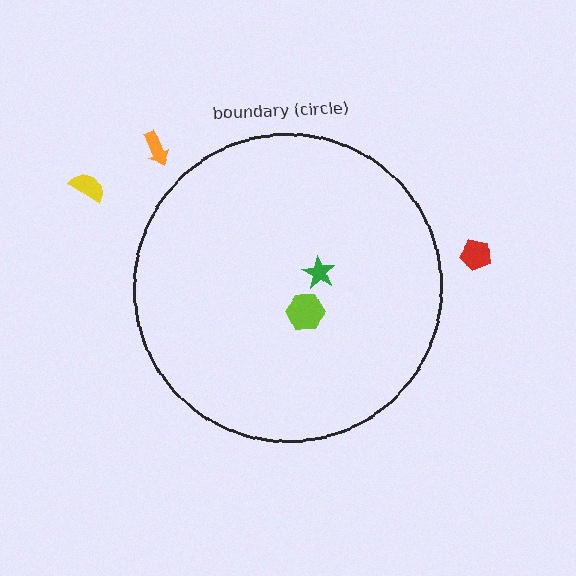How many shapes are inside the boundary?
2 inside, 3 outside.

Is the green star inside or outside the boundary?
Inside.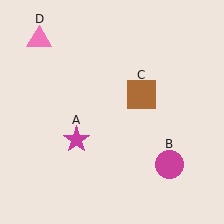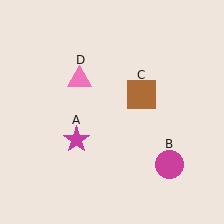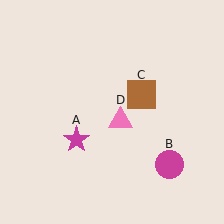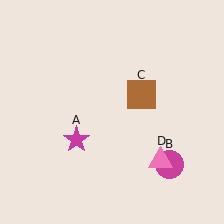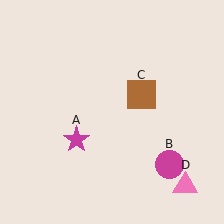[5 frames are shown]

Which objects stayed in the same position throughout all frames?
Magenta star (object A) and magenta circle (object B) and brown square (object C) remained stationary.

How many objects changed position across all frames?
1 object changed position: pink triangle (object D).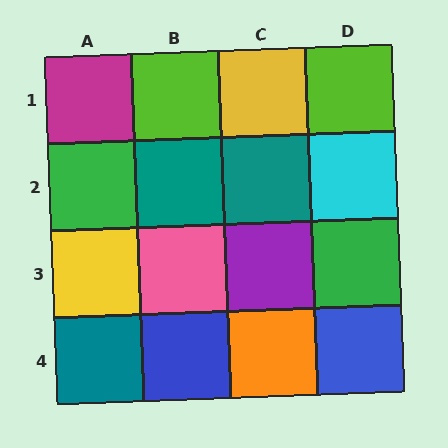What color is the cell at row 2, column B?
Teal.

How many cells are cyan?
1 cell is cyan.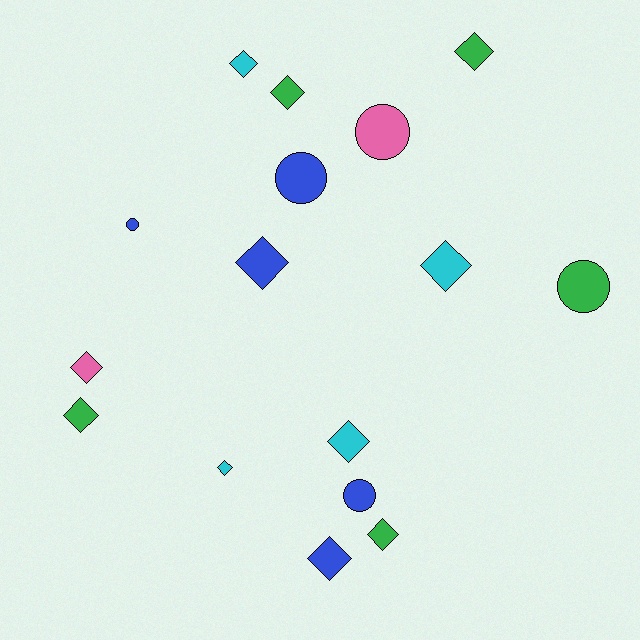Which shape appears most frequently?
Diamond, with 11 objects.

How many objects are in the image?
There are 16 objects.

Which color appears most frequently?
Blue, with 5 objects.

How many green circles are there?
There is 1 green circle.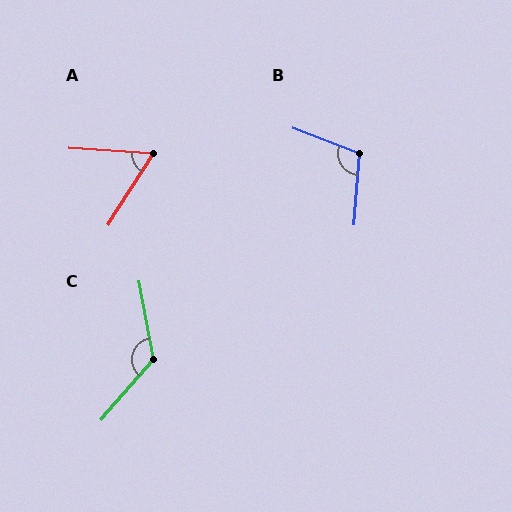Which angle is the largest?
C, at approximately 128 degrees.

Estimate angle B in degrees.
Approximately 107 degrees.